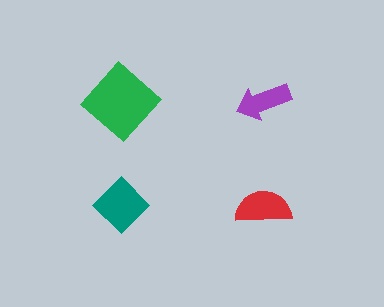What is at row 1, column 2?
A purple arrow.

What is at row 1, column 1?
A green diamond.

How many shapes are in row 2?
2 shapes.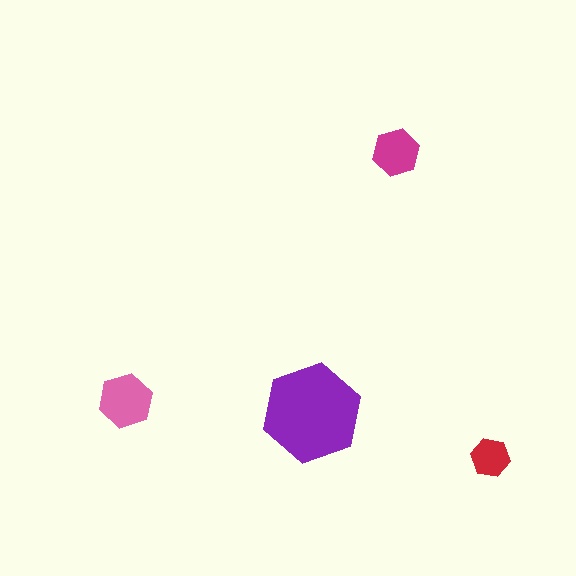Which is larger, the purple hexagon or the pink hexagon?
The purple one.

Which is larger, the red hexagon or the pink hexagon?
The pink one.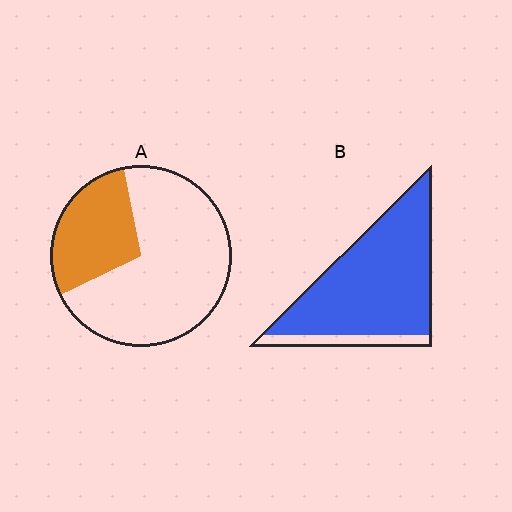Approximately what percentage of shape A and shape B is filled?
A is approximately 30% and B is approximately 85%.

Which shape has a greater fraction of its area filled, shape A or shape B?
Shape B.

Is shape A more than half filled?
No.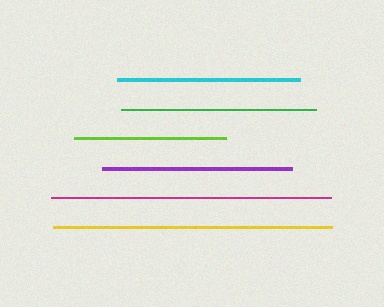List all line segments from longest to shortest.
From longest to shortest: magenta, yellow, green, purple, cyan, lime.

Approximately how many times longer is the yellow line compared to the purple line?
The yellow line is approximately 1.5 times the length of the purple line.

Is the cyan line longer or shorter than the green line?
The green line is longer than the cyan line.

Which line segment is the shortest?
The lime line is the shortest at approximately 152 pixels.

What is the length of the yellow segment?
The yellow segment is approximately 279 pixels long.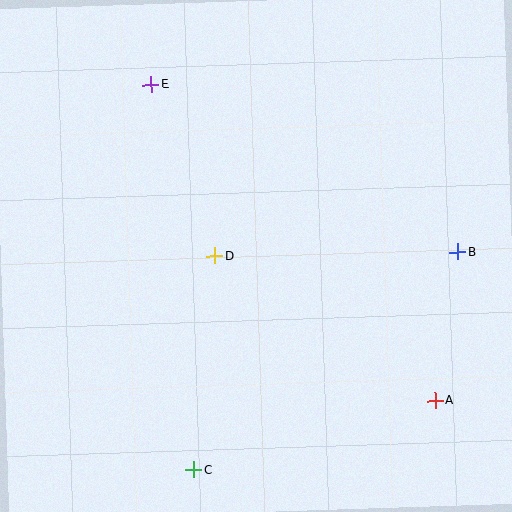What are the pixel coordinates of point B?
Point B is at (458, 252).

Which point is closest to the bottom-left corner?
Point C is closest to the bottom-left corner.